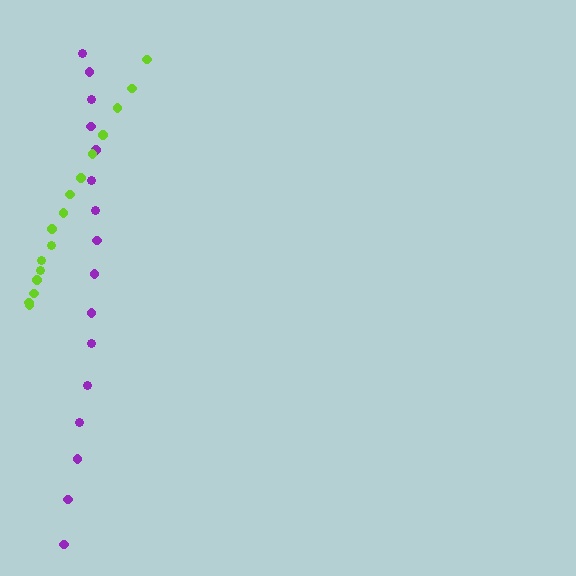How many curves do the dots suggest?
There are 2 distinct paths.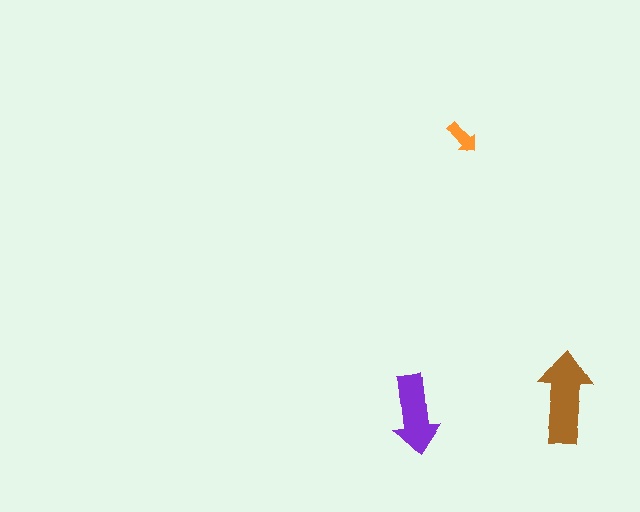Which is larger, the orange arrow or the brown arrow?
The brown one.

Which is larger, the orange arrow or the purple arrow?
The purple one.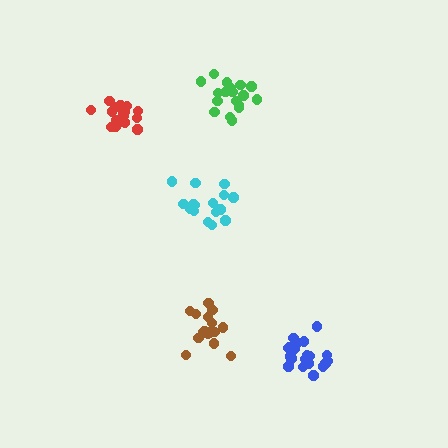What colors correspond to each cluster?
The clusters are colored: cyan, brown, red, blue, green.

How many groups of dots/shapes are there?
There are 5 groups.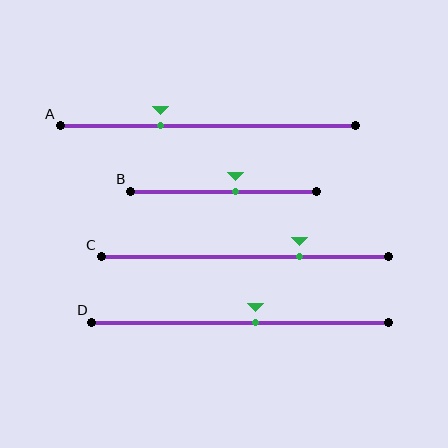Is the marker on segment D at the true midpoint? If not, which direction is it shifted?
No, the marker on segment D is shifted to the right by about 5% of the segment length.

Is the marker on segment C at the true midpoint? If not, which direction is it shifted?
No, the marker on segment C is shifted to the right by about 19% of the segment length.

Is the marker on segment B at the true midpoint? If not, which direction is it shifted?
No, the marker on segment B is shifted to the right by about 7% of the segment length.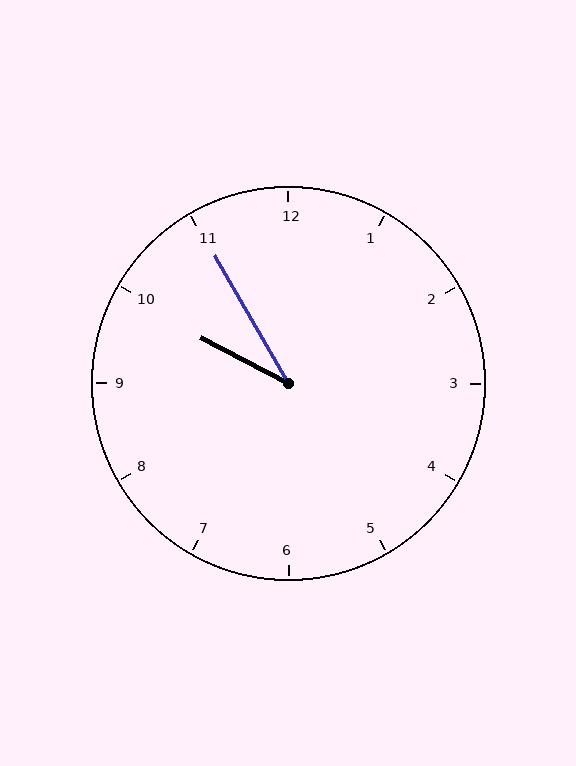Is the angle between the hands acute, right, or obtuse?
It is acute.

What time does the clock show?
9:55.